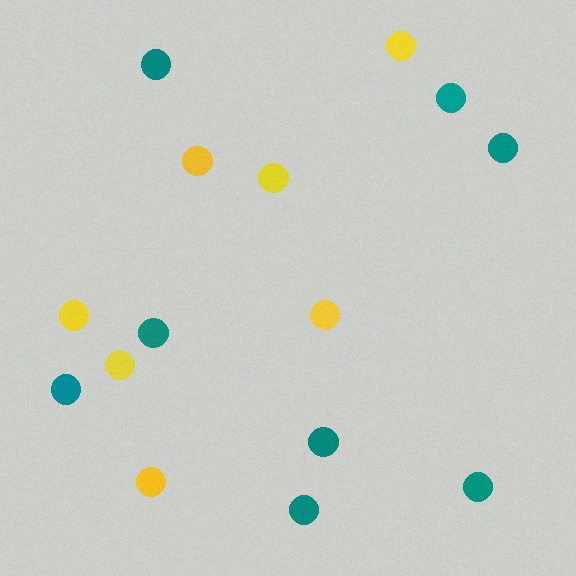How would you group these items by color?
There are 2 groups: one group of yellow circles (7) and one group of teal circles (8).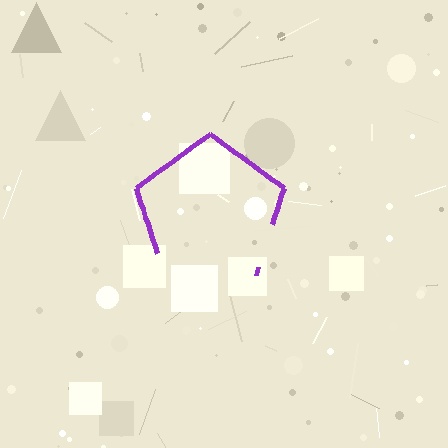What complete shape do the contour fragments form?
The contour fragments form a pentagon.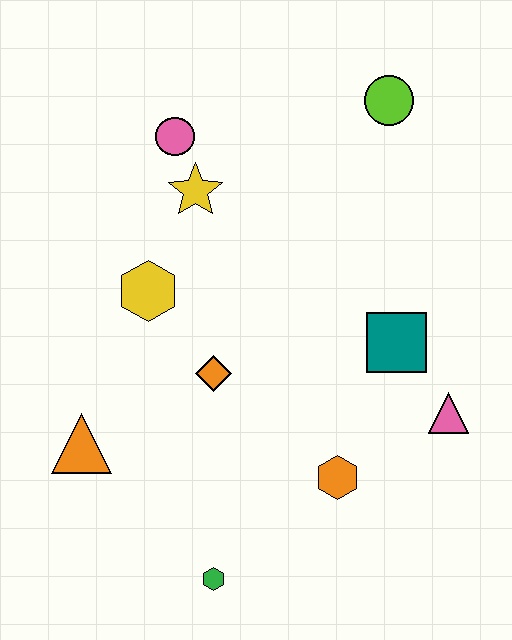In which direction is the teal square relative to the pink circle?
The teal square is to the right of the pink circle.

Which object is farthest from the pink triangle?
The pink circle is farthest from the pink triangle.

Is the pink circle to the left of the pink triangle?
Yes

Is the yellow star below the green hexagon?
No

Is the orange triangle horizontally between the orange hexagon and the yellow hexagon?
No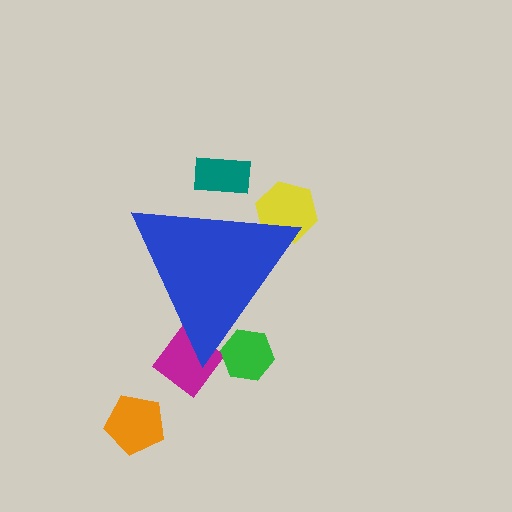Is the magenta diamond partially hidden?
Yes, the magenta diamond is partially hidden behind the blue triangle.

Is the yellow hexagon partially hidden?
Yes, the yellow hexagon is partially hidden behind the blue triangle.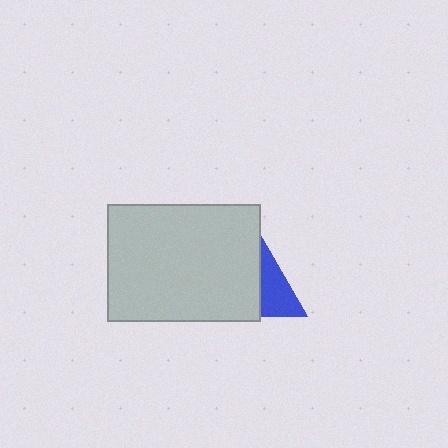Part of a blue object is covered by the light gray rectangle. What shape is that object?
It is a triangle.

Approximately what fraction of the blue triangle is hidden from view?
Roughly 56% of the blue triangle is hidden behind the light gray rectangle.